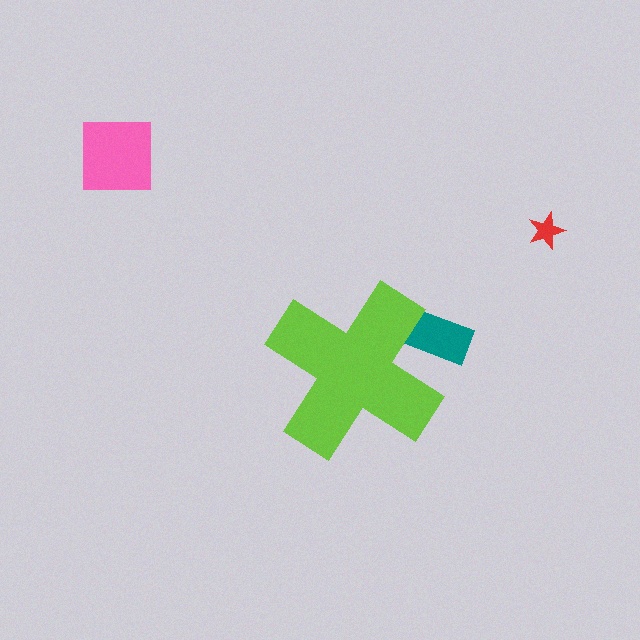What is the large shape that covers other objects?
A lime cross.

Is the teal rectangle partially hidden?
Yes, the teal rectangle is partially hidden behind the lime cross.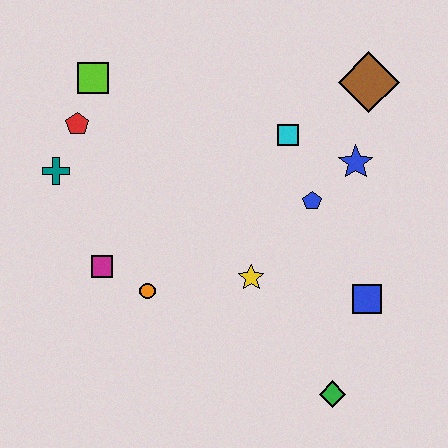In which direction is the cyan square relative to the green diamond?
The cyan square is above the green diamond.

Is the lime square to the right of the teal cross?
Yes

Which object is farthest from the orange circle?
The brown diamond is farthest from the orange circle.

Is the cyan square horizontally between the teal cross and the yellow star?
No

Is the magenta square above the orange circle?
Yes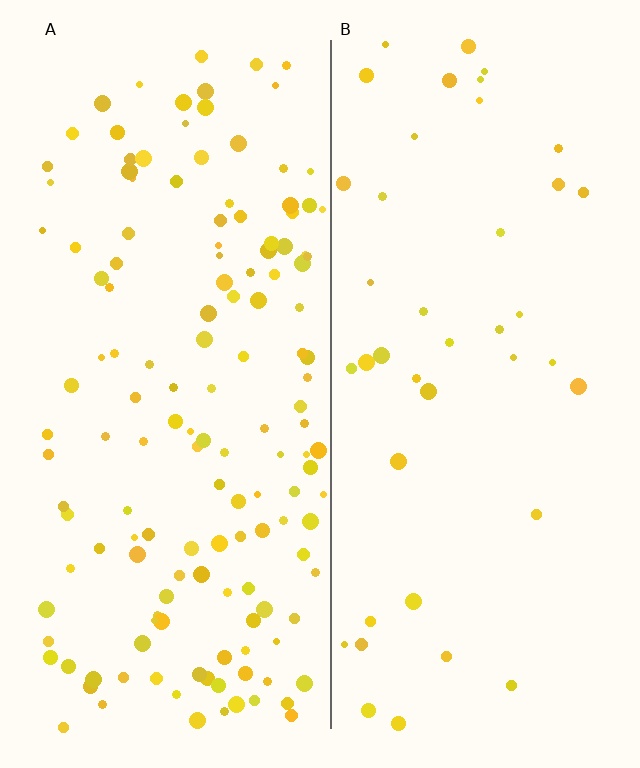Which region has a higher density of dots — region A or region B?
A (the left).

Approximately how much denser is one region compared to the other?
Approximately 3.5× — region A over region B.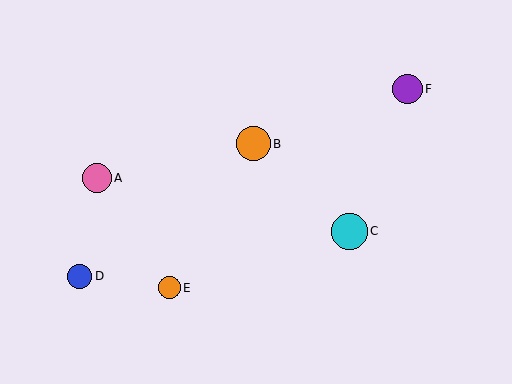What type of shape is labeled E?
Shape E is an orange circle.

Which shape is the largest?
The cyan circle (labeled C) is the largest.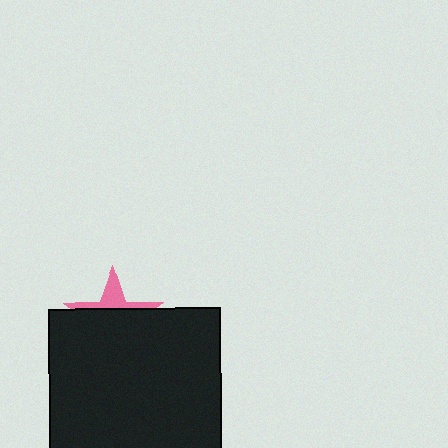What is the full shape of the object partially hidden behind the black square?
The partially hidden object is a pink star.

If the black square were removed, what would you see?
You would see the complete pink star.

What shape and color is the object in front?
The object in front is a black square.